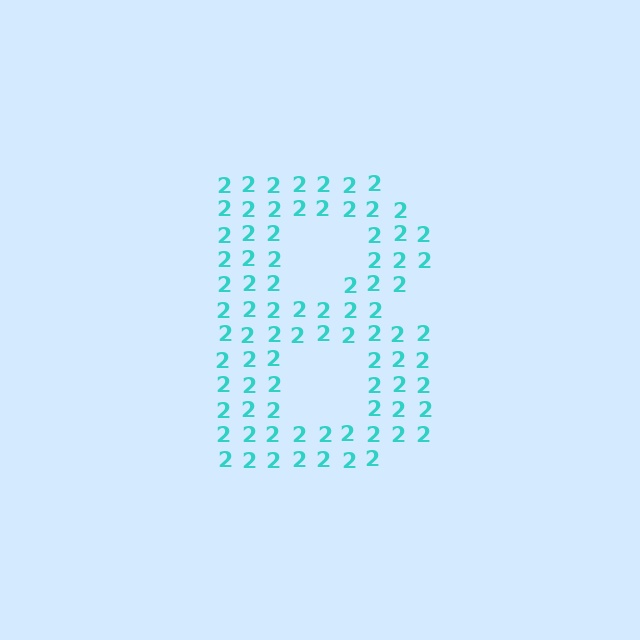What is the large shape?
The large shape is the letter B.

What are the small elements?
The small elements are digit 2's.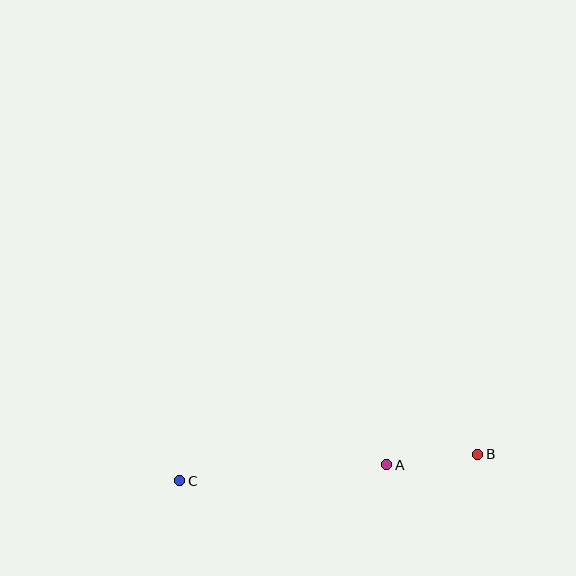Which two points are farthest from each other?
Points B and C are farthest from each other.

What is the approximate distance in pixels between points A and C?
The distance between A and C is approximately 208 pixels.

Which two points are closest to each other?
Points A and B are closest to each other.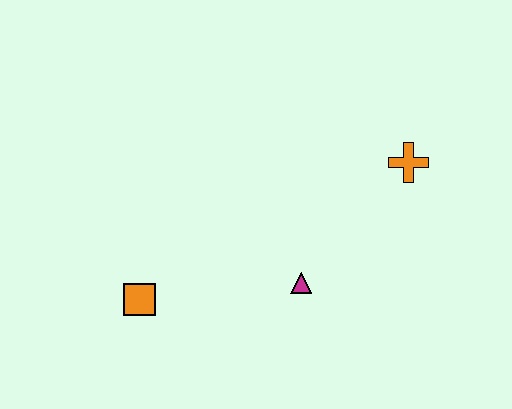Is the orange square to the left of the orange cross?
Yes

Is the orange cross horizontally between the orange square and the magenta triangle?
No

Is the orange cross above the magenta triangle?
Yes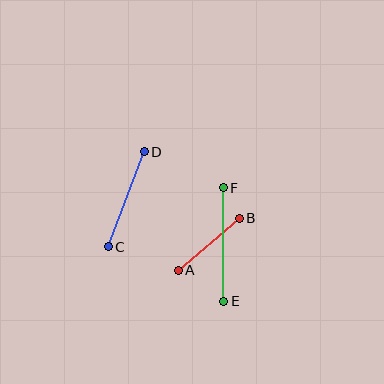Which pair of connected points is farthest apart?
Points E and F are farthest apart.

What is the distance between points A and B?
The distance is approximately 80 pixels.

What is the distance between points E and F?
The distance is approximately 113 pixels.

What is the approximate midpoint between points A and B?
The midpoint is at approximately (209, 244) pixels.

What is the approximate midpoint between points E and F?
The midpoint is at approximately (224, 244) pixels.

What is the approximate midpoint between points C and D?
The midpoint is at approximately (126, 199) pixels.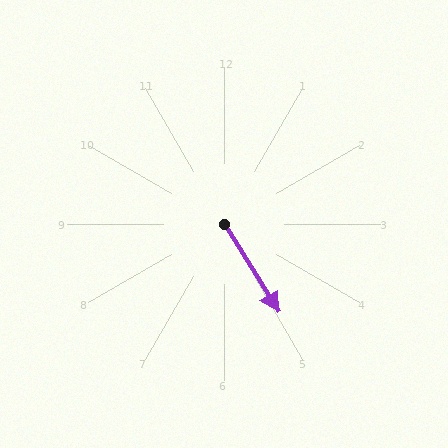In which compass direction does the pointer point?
Southeast.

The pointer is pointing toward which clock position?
Roughly 5 o'clock.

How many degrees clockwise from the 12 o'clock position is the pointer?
Approximately 148 degrees.